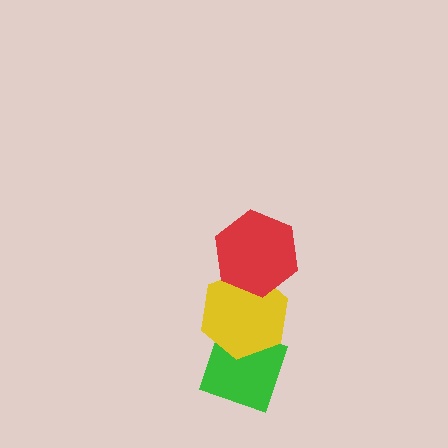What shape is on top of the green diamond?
The yellow hexagon is on top of the green diamond.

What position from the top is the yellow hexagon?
The yellow hexagon is 2nd from the top.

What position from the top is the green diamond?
The green diamond is 3rd from the top.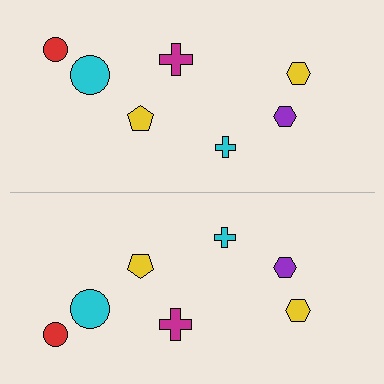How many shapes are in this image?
There are 14 shapes in this image.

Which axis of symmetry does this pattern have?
The pattern has a horizontal axis of symmetry running through the center of the image.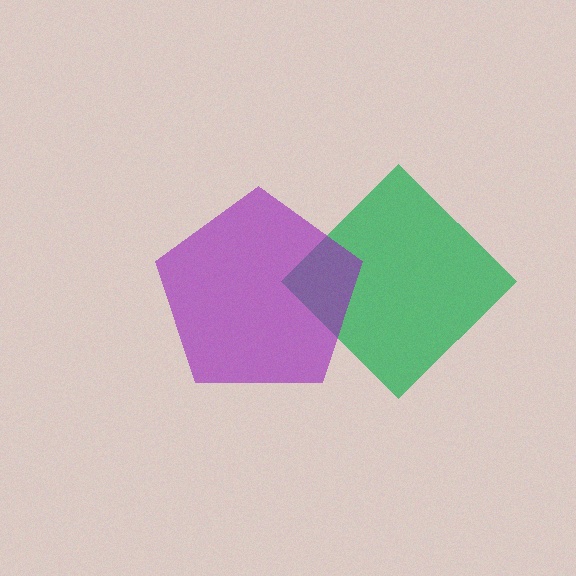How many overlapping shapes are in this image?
There are 2 overlapping shapes in the image.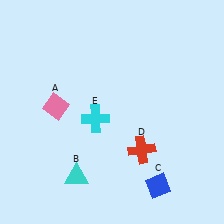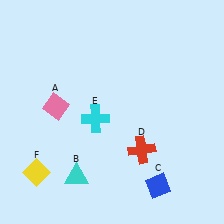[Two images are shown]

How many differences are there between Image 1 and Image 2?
There is 1 difference between the two images.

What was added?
A yellow diamond (F) was added in Image 2.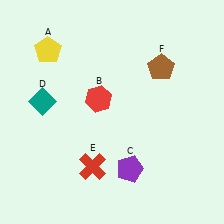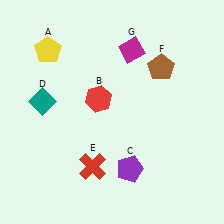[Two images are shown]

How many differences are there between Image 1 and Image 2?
There is 1 difference between the two images.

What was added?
A magenta diamond (G) was added in Image 2.